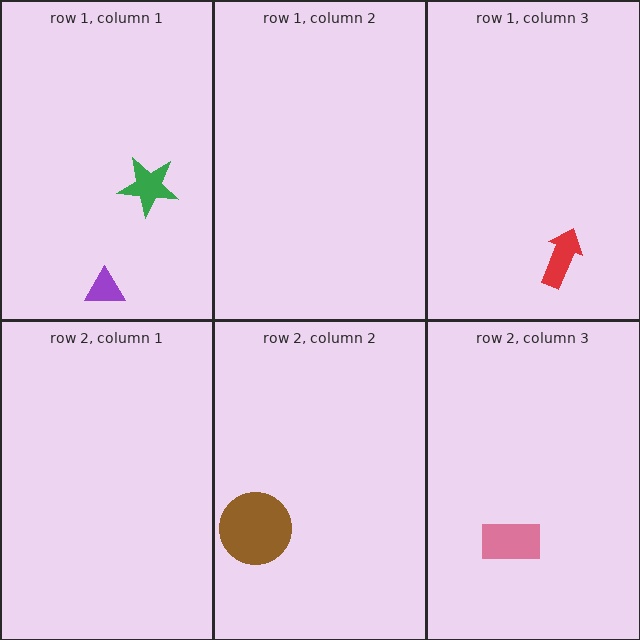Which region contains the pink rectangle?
The row 2, column 3 region.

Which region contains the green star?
The row 1, column 1 region.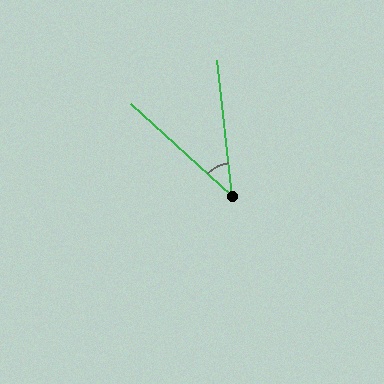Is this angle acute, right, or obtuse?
It is acute.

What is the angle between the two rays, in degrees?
Approximately 41 degrees.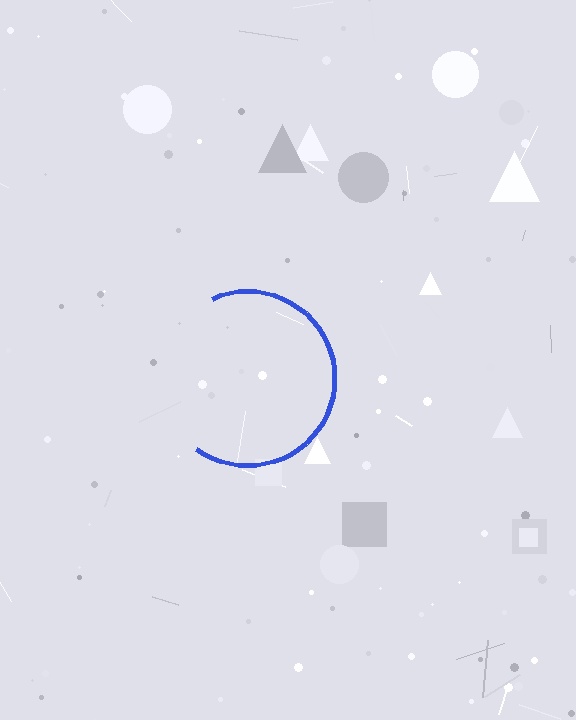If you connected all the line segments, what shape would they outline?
They would outline a circle.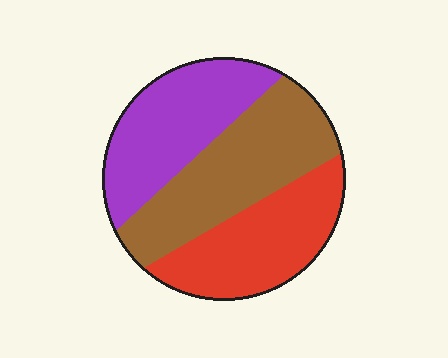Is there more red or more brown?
Brown.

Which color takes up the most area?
Brown, at roughly 35%.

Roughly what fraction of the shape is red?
Red covers 31% of the shape.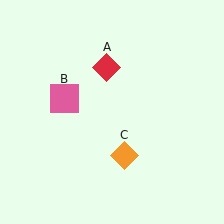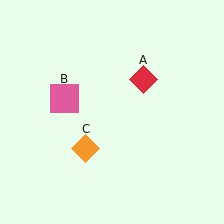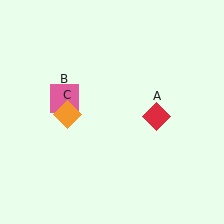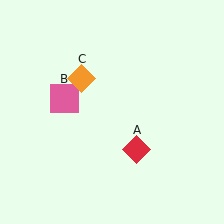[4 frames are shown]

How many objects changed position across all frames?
2 objects changed position: red diamond (object A), orange diamond (object C).